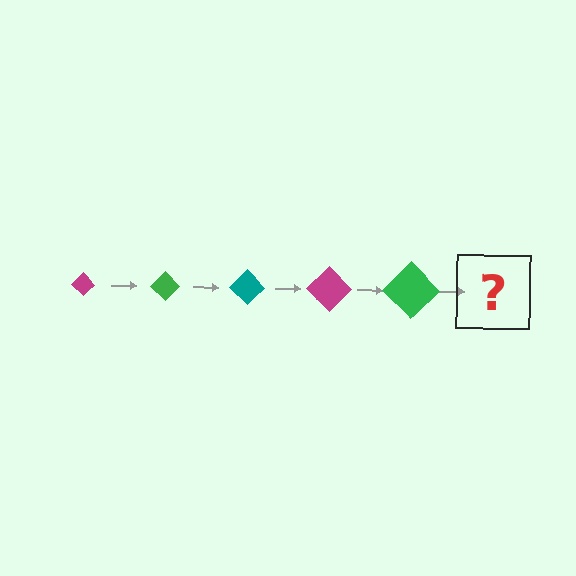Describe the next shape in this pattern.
It should be a teal diamond, larger than the previous one.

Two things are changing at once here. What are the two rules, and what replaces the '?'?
The two rules are that the diamond grows larger each step and the color cycles through magenta, green, and teal. The '?' should be a teal diamond, larger than the previous one.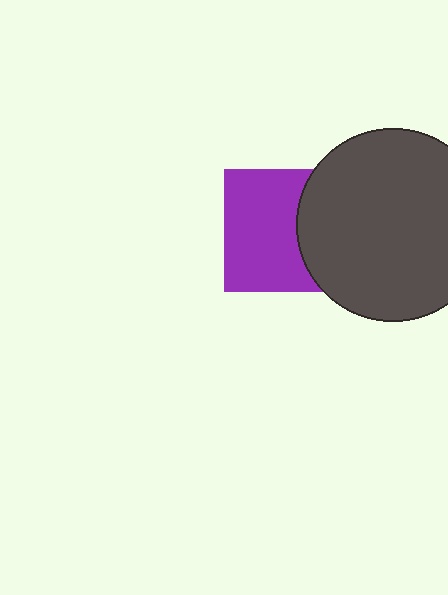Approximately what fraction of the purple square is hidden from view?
Roughly 36% of the purple square is hidden behind the dark gray circle.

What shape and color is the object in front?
The object in front is a dark gray circle.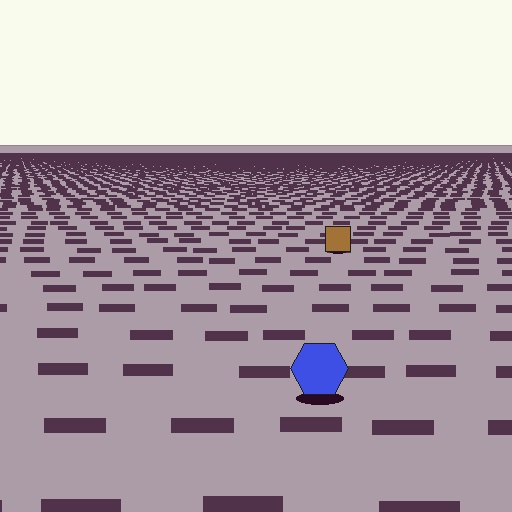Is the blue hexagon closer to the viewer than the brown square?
Yes. The blue hexagon is closer — you can tell from the texture gradient: the ground texture is coarser near it.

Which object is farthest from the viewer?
The brown square is farthest from the viewer. It appears smaller and the ground texture around it is denser.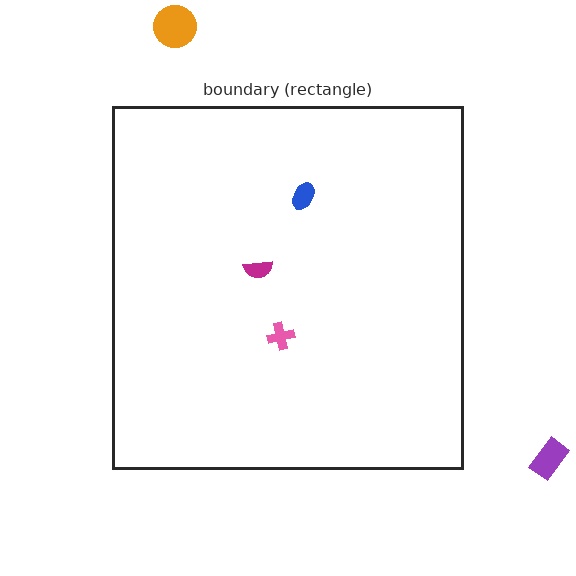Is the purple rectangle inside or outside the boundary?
Outside.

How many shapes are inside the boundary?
3 inside, 2 outside.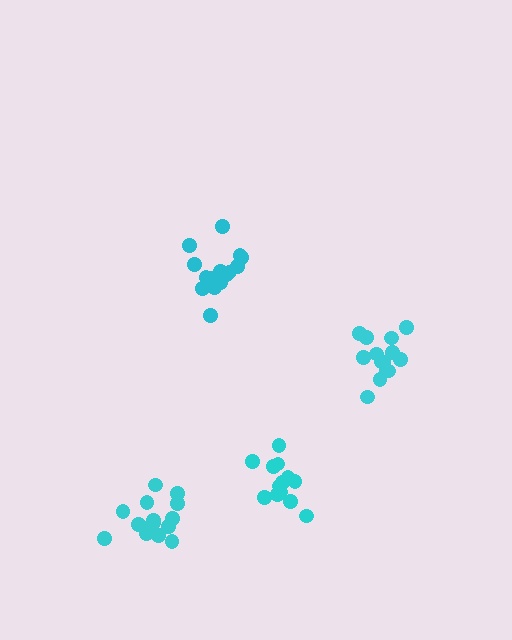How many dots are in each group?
Group 1: 13 dots, Group 2: 14 dots, Group 3: 15 dots, Group 4: 15 dots (57 total).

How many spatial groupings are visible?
There are 4 spatial groupings.